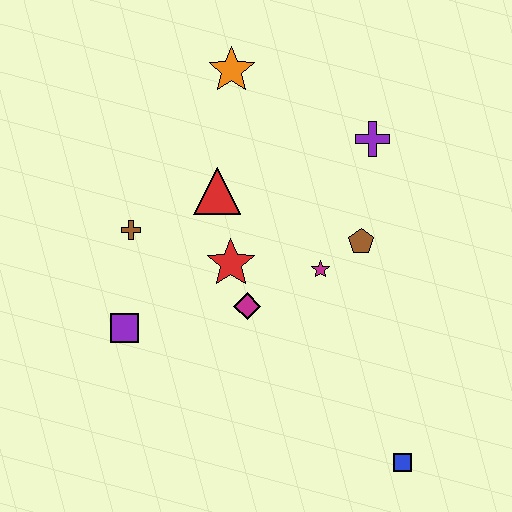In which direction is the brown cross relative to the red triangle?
The brown cross is to the left of the red triangle.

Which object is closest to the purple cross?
The brown pentagon is closest to the purple cross.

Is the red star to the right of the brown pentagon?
No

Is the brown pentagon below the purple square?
No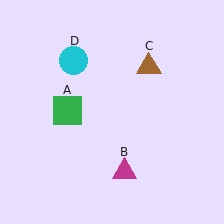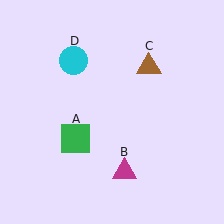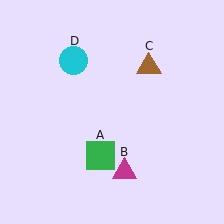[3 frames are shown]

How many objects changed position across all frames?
1 object changed position: green square (object A).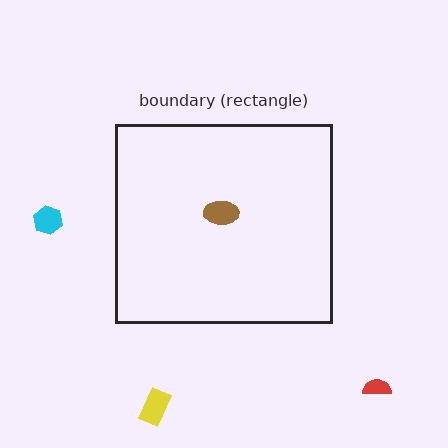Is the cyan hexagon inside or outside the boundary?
Outside.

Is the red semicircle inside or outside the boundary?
Outside.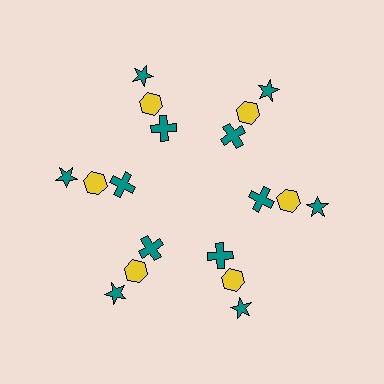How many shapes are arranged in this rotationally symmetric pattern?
There are 18 shapes, arranged in 6 groups of 3.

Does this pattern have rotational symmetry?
Yes, this pattern has 6-fold rotational symmetry. It looks the same after rotating 60 degrees around the center.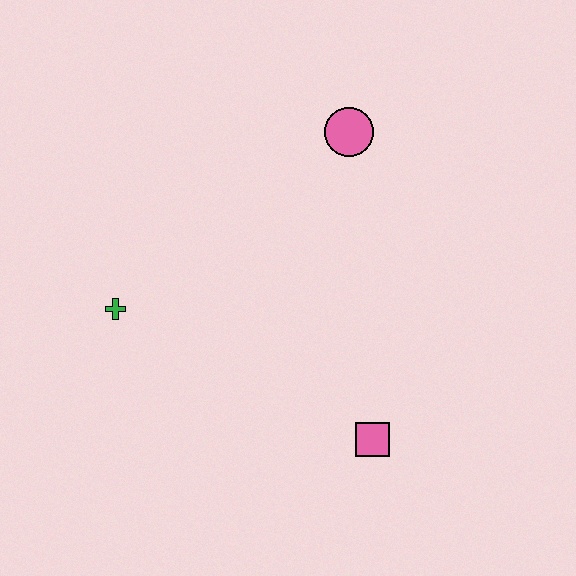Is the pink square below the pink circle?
Yes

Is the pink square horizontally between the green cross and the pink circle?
No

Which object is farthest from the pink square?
The pink circle is farthest from the pink square.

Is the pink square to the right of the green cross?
Yes